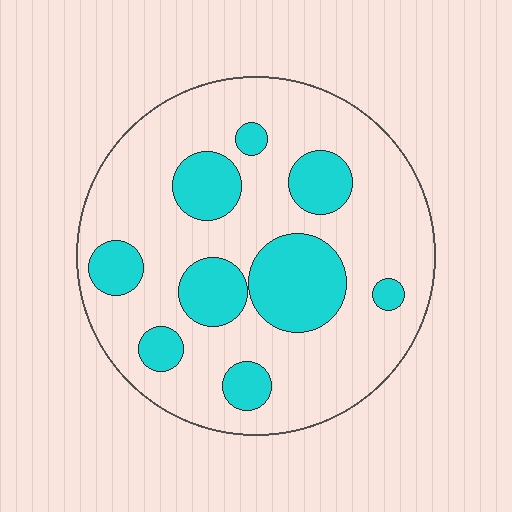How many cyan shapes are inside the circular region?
9.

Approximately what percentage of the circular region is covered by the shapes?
Approximately 25%.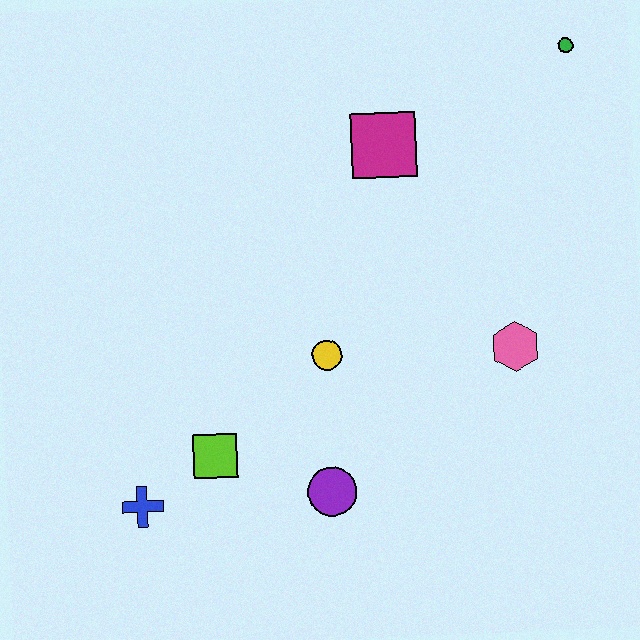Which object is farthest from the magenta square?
The blue cross is farthest from the magenta square.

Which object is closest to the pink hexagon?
The yellow circle is closest to the pink hexagon.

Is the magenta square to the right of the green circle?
No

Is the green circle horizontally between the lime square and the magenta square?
No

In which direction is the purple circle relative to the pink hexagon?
The purple circle is to the left of the pink hexagon.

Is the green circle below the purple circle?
No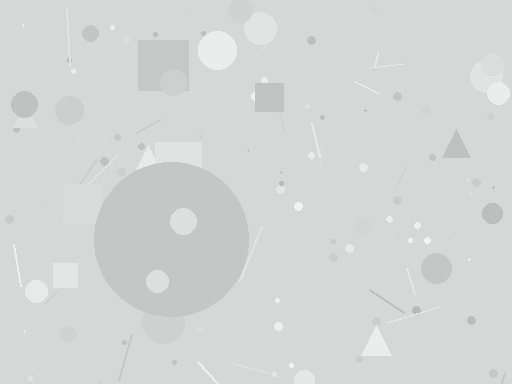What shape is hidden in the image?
A circle is hidden in the image.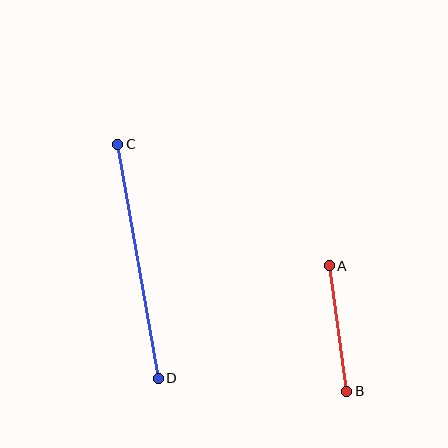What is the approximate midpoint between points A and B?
The midpoint is at approximately (338, 328) pixels.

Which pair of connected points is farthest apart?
Points C and D are farthest apart.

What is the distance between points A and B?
The distance is approximately 127 pixels.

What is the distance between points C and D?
The distance is approximately 238 pixels.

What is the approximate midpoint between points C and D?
The midpoint is at approximately (138, 261) pixels.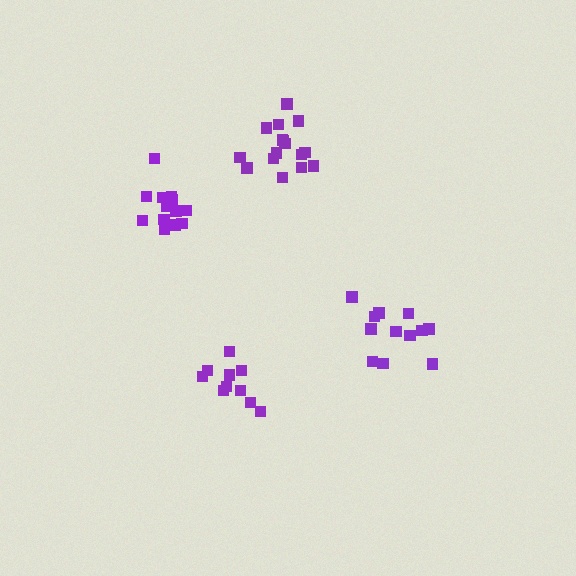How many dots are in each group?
Group 1: 10 dots, Group 2: 12 dots, Group 3: 15 dots, Group 4: 16 dots (53 total).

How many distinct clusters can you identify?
There are 4 distinct clusters.